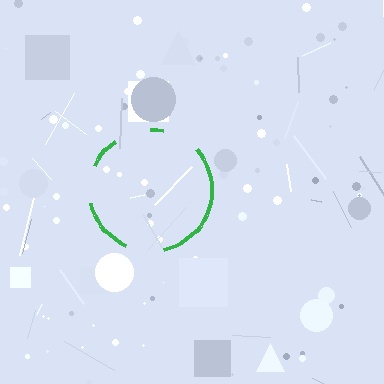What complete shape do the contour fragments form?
The contour fragments form a circle.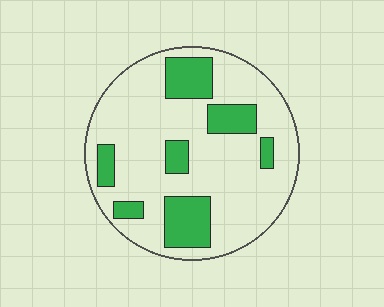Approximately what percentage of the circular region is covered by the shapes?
Approximately 25%.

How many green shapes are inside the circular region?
7.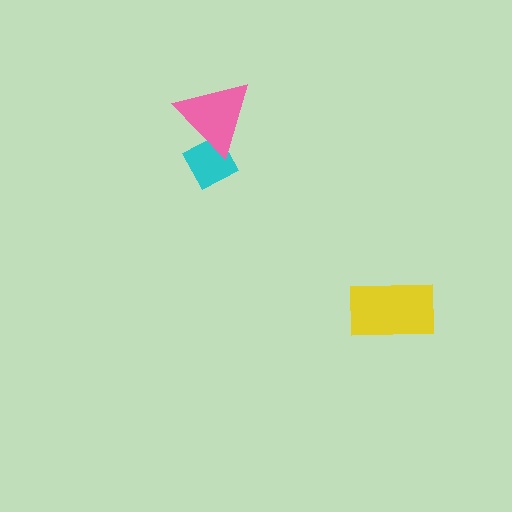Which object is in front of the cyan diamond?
The pink triangle is in front of the cyan diamond.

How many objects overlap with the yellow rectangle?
0 objects overlap with the yellow rectangle.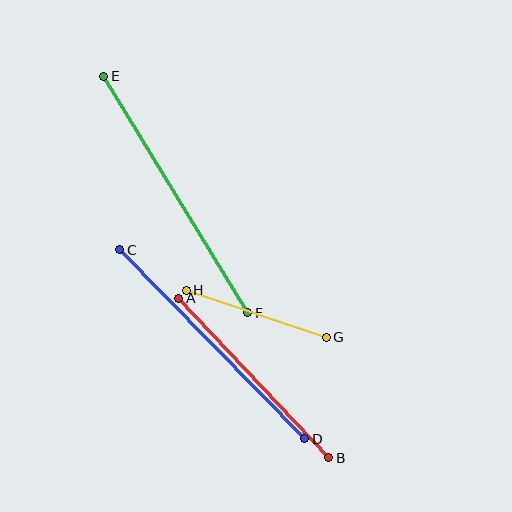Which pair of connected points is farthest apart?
Points E and F are farthest apart.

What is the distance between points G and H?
The distance is approximately 148 pixels.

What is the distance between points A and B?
The distance is approximately 219 pixels.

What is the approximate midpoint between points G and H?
The midpoint is at approximately (256, 314) pixels.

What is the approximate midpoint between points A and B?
The midpoint is at approximately (254, 378) pixels.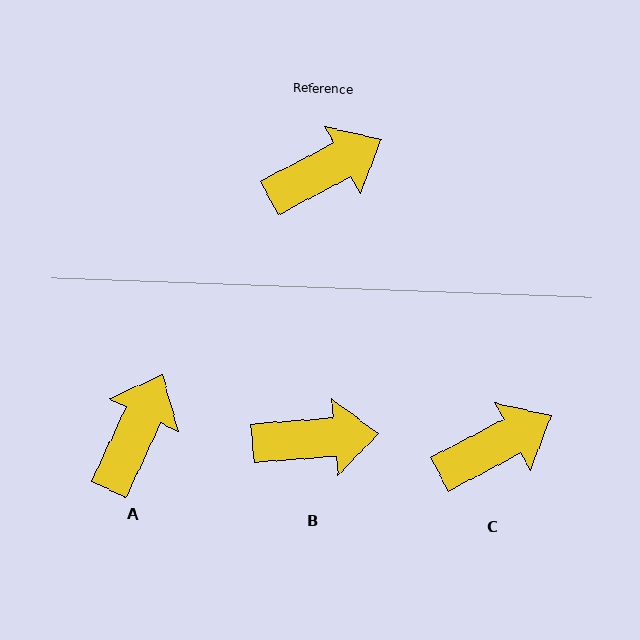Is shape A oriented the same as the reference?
No, it is off by about 37 degrees.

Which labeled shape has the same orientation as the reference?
C.